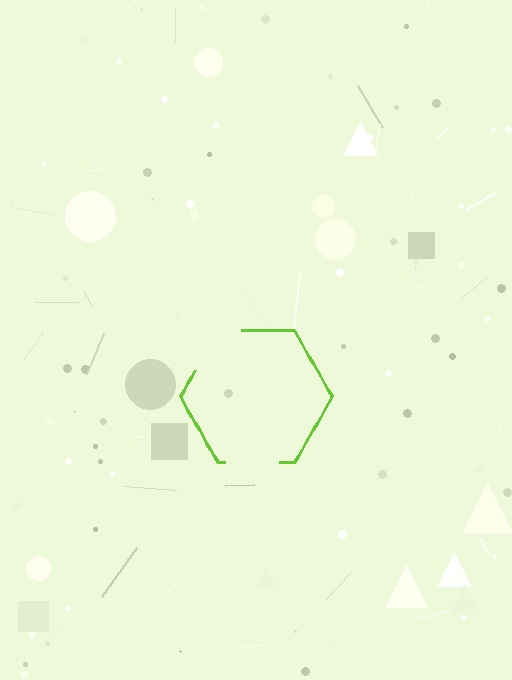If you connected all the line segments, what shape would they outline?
They would outline a hexagon.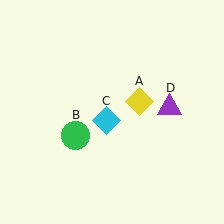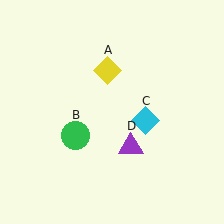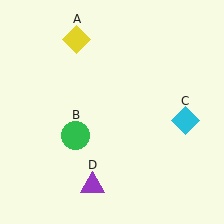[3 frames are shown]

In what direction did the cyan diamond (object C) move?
The cyan diamond (object C) moved right.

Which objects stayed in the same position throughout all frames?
Green circle (object B) remained stationary.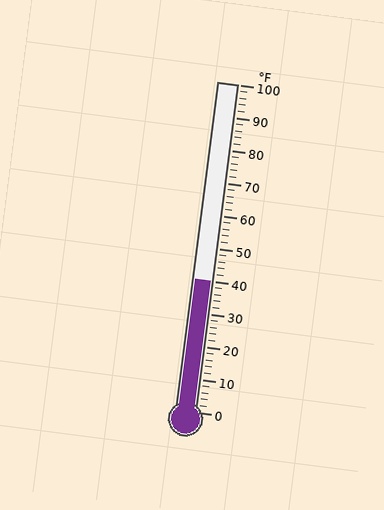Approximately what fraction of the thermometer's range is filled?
The thermometer is filled to approximately 40% of its range.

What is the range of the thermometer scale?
The thermometer scale ranges from 0°F to 100°F.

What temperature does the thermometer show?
The thermometer shows approximately 40°F.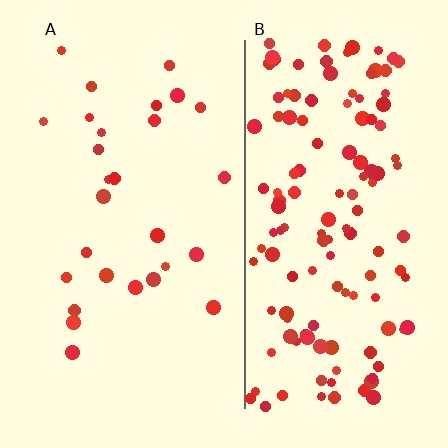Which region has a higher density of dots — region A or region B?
B (the right).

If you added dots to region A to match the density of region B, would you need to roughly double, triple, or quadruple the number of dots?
Approximately quadruple.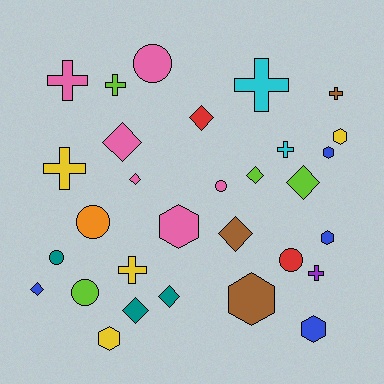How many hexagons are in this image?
There are 7 hexagons.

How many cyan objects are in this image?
There are 2 cyan objects.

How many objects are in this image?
There are 30 objects.